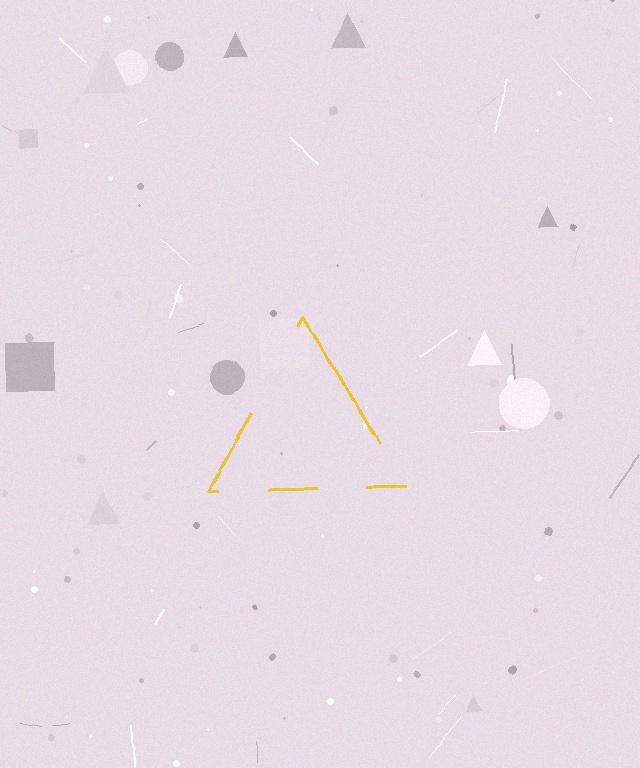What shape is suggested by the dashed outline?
The dashed outline suggests a triangle.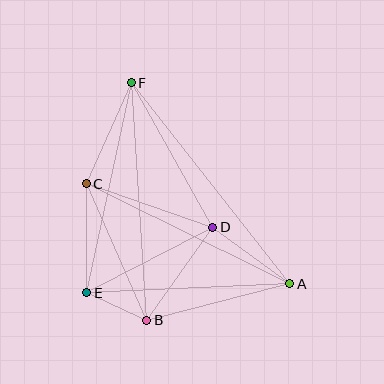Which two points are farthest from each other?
Points A and F are farthest from each other.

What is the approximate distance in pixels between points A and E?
The distance between A and E is approximately 203 pixels.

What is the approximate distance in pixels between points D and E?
The distance between D and E is approximately 142 pixels.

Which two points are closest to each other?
Points B and E are closest to each other.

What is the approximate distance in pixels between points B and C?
The distance between B and C is approximately 149 pixels.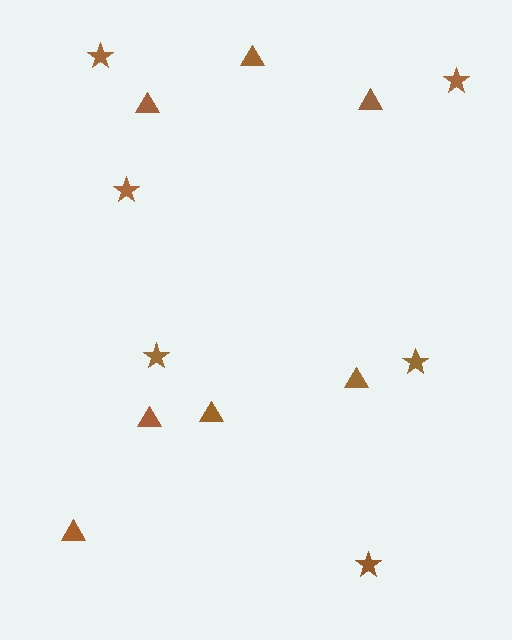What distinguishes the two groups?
There are 2 groups: one group of triangles (7) and one group of stars (6).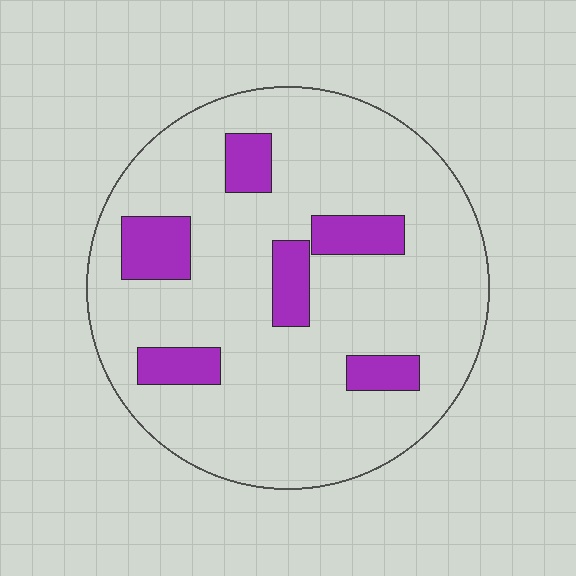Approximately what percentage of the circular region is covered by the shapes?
Approximately 15%.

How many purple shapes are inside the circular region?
6.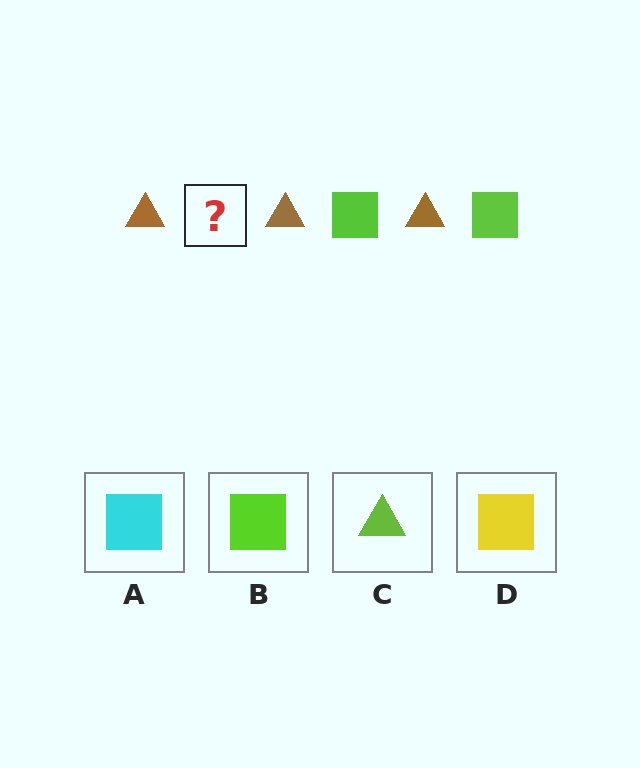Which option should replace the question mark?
Option B.